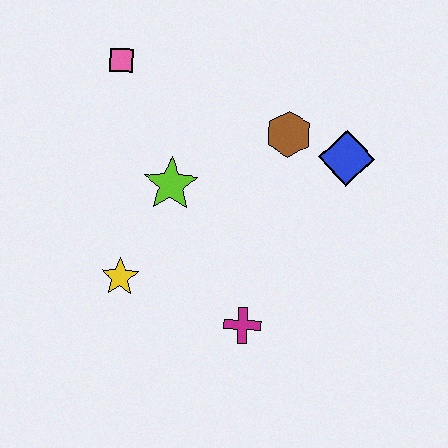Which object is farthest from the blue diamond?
The yellow star is farthest from the blue diamond.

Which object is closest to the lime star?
The yellow star is closest to the lime star.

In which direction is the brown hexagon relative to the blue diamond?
The brown hexagon is to the left of the blue diamond.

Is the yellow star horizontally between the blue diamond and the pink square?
Yes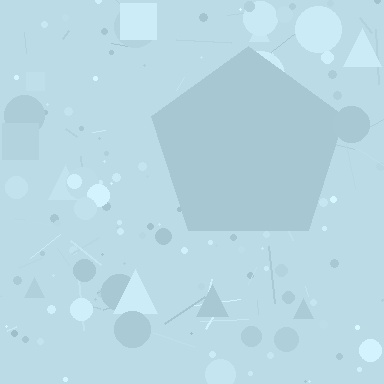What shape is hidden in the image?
A pentagon is hidden in the image.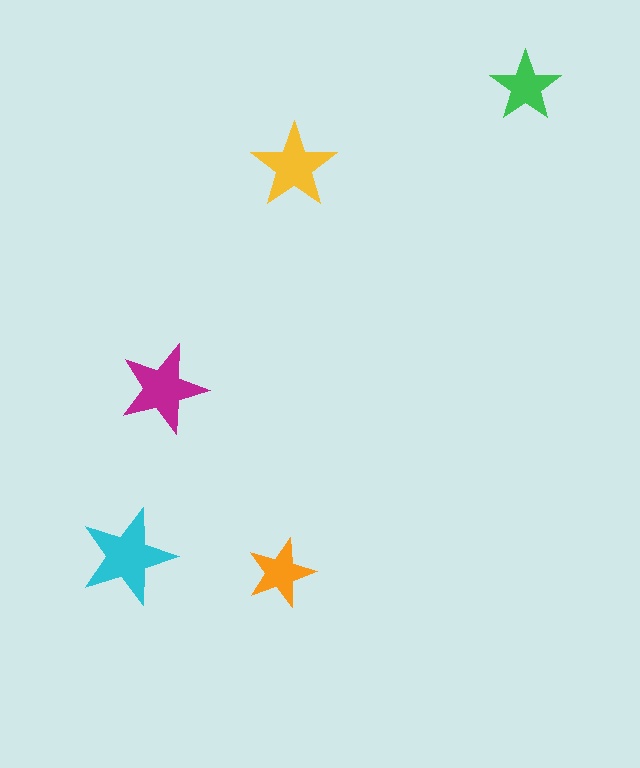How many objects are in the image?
There are 5 objects in the image.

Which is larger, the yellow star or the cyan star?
The cyan one.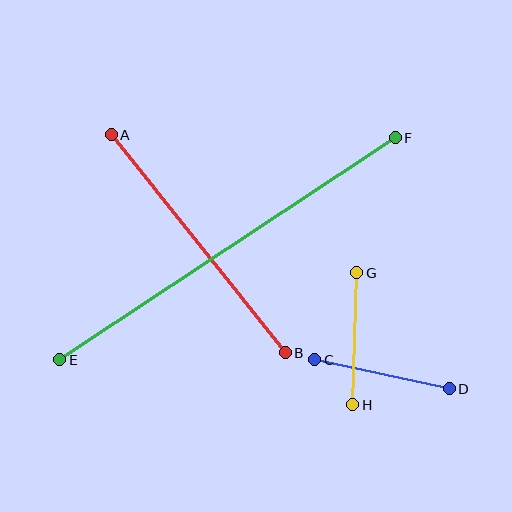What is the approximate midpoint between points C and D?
The midpoint is at approximately (382, 374) pixels.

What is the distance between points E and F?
The distance is approximately 402 pixels.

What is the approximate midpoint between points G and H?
The midpoint is at approximately (355, 339) pixels.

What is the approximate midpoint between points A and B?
The midpoint is at approximately (198, 244) pixels.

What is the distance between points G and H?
The distance is approximately 132 pixels.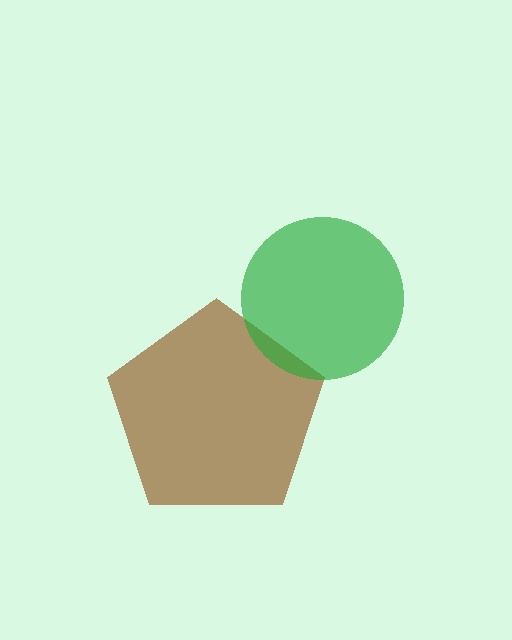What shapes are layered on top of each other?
The layered shapes are: a brown pentagon, a green circle.